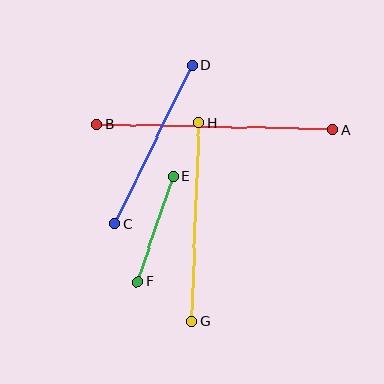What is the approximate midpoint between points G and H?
The midpoint is at approximately (195, 222) pixels.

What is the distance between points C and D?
The distance is approximately 176 pixels.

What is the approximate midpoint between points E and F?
The midpoint is at approximately (155, 229) pixels.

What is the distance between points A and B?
The distance is approximately 236 pixels.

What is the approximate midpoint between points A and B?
The midpoint is at approximately (215, 127) pixels.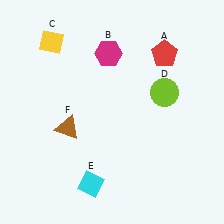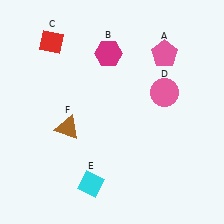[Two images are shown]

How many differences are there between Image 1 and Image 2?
There are 3 differences between the two images.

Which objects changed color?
A changed from red to pink. C changed from yellow to red. D changed from lime to pink.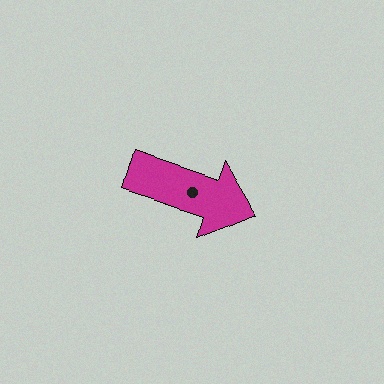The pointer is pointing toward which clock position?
Roughly 4 o'clock.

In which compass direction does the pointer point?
East.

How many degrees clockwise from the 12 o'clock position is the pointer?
Approximately 108 degrees.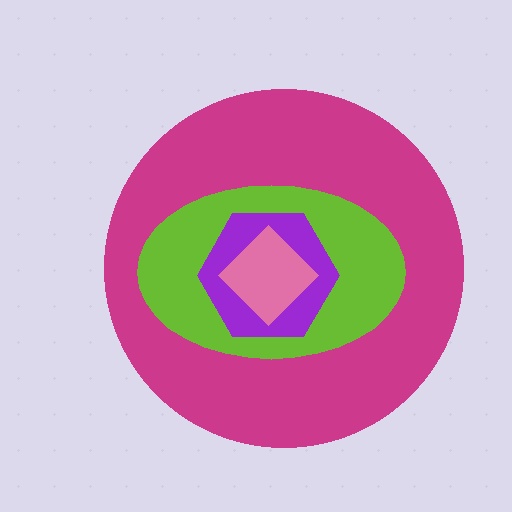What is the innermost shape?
The pink diamond.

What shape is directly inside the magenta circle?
The lime ellipse.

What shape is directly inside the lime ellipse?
The purple hexagon.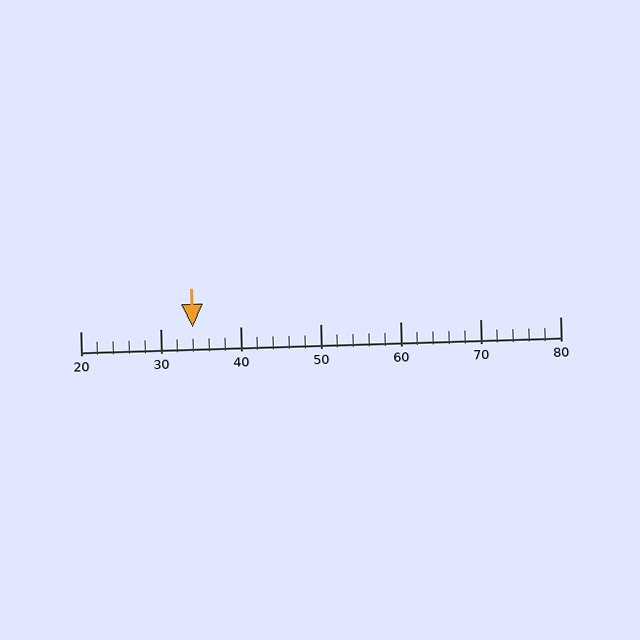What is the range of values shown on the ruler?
The ruler shows values from 20 to 80.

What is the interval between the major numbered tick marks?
The major tick marks are spaced 10 units apart.